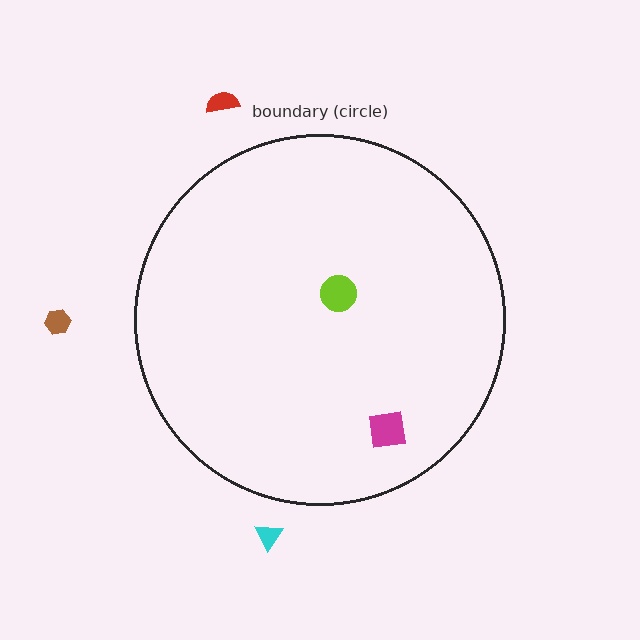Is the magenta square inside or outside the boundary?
Inside.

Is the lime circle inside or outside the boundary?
Inside.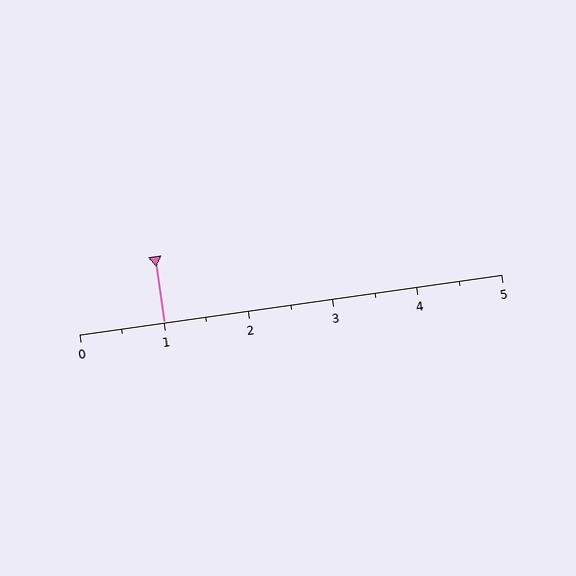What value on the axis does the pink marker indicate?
The marker indicates approximately 1.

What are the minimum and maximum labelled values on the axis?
The axis runs from 0 to 5.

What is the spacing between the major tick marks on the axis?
The major ticks are spaced 1 apart.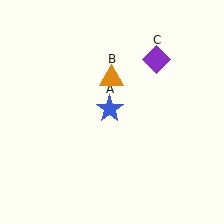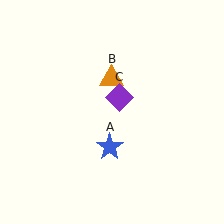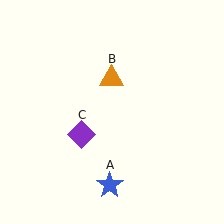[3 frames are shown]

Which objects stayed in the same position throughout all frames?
Orange triangle (object B) remained stationary.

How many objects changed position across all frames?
2 objects changed position: blue star (object A), purple diamond (object C).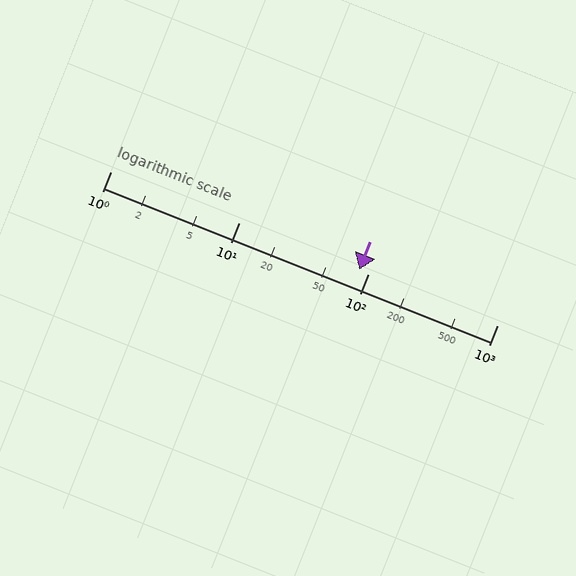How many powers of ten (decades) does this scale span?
The scale spans 3 decades, from 1 to 1000.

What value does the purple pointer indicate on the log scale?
The pointer indicates approximately 85.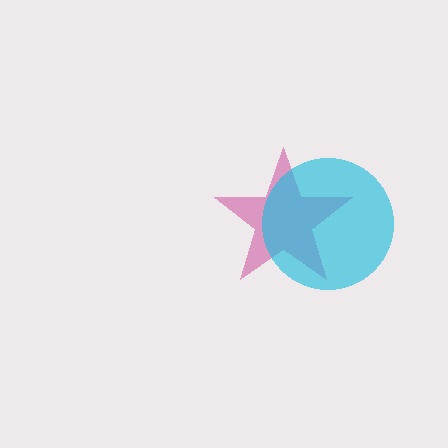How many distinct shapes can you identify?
There are 2 distinct shapes: a magenta star, a cyan circle.